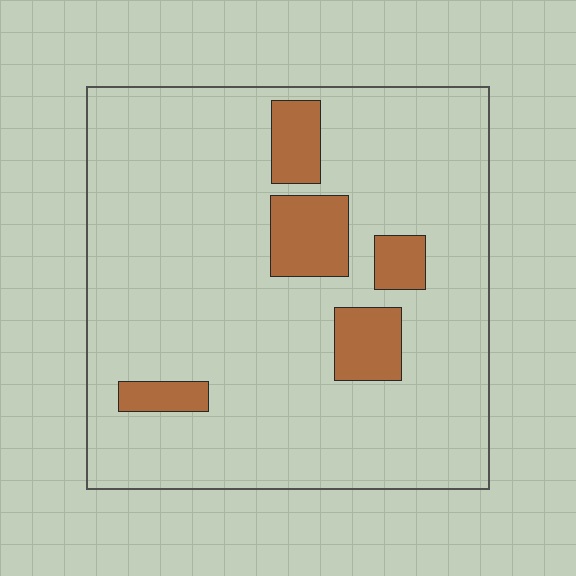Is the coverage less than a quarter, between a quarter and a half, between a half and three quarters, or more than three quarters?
Less than a quarter.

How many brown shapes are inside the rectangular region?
5.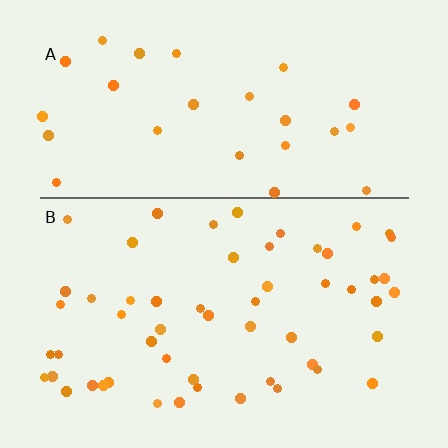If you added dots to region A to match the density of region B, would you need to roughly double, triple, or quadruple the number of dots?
Approximately double.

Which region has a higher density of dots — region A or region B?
B (the bottom).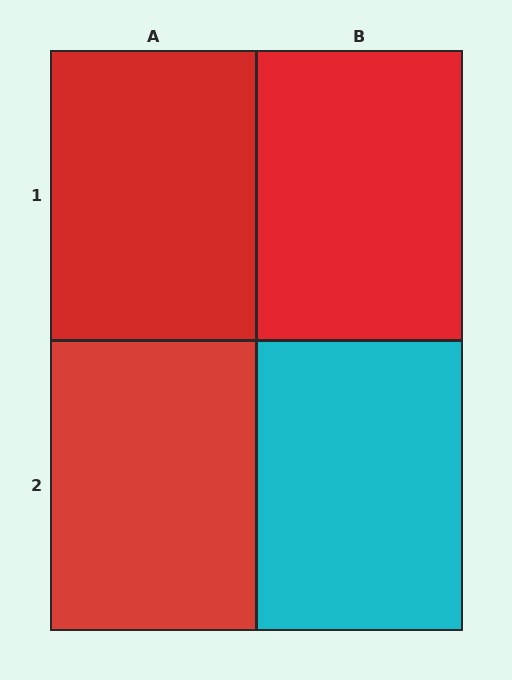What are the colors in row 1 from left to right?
Red, red.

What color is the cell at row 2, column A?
Red.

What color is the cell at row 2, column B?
Cyan.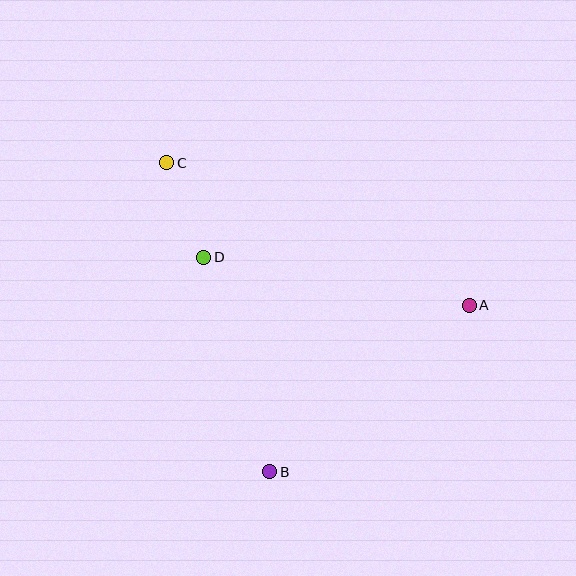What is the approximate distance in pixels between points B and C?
The distance between B and C is approximately 326 pixels.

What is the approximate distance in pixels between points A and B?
The distance between A and B is approximately 260 pixels.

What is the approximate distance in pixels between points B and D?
The distance between B and D is approximately 225 pixels.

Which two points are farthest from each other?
Points A and C are farthest from each other.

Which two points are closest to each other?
Points C and D are closest to each other.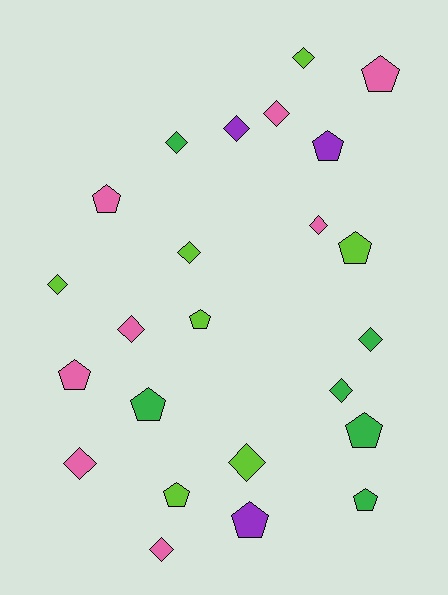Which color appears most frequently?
Pink, with 8 objects.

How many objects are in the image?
There are 24 objects.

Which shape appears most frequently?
Diamond, with 13 objects.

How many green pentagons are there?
There are 3 green pentagons.